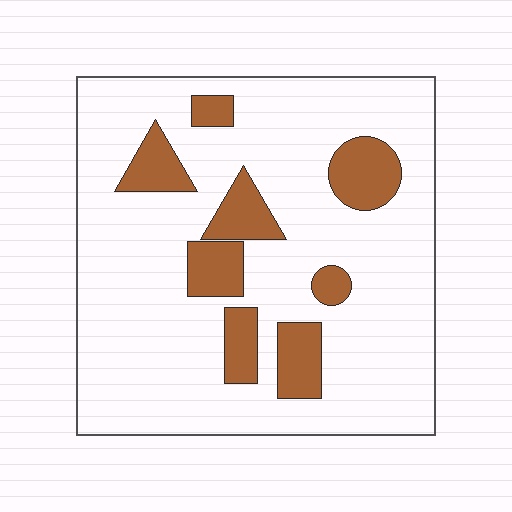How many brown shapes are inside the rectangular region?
8.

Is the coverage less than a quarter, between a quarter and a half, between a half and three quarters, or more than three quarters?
Less than a quarter.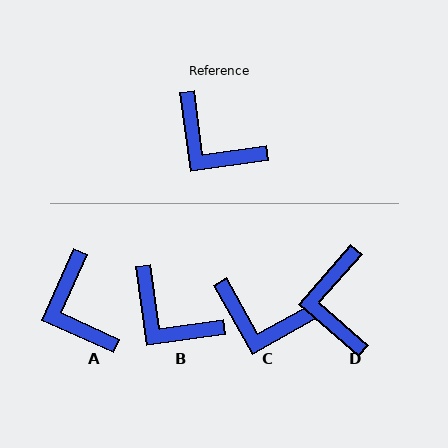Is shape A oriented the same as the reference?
No, it is off by about 32 degrees.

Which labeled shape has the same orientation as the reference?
B.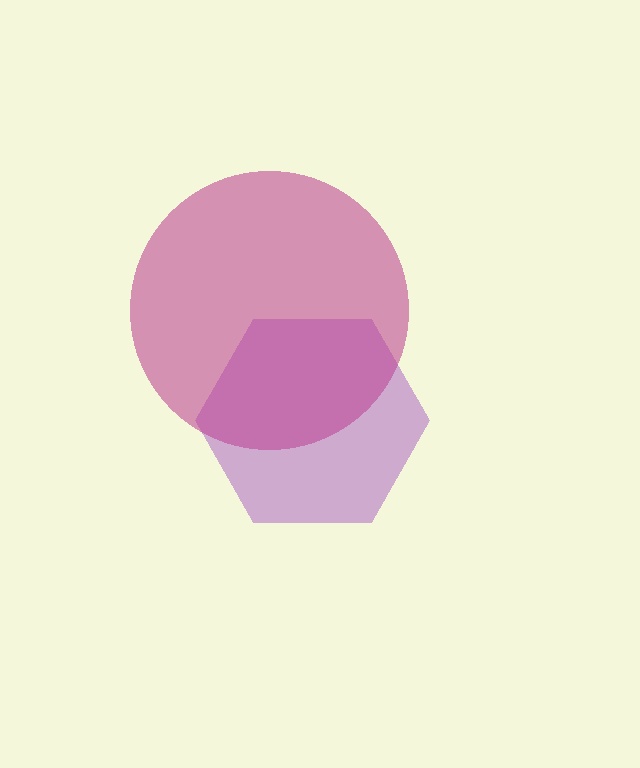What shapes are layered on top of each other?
The layered shapes are: a purple hexagon, a magenta circle.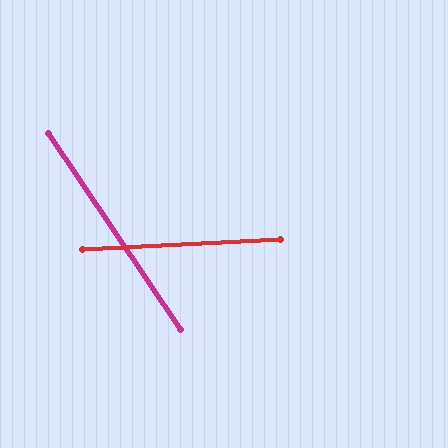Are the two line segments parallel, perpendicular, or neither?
Neither parallel nor perpendicular — they differ by about 59°.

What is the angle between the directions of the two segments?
Approximately 59 degrees.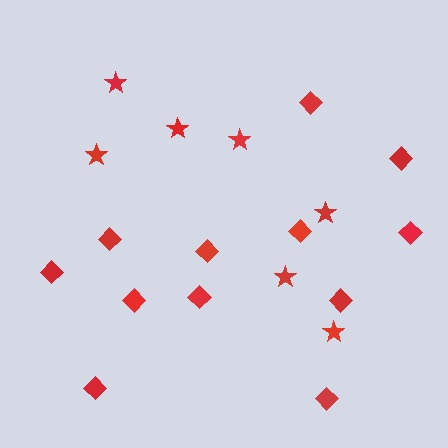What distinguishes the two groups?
There are 2 groups: one group of stars (7) and one group of diamonds (12).